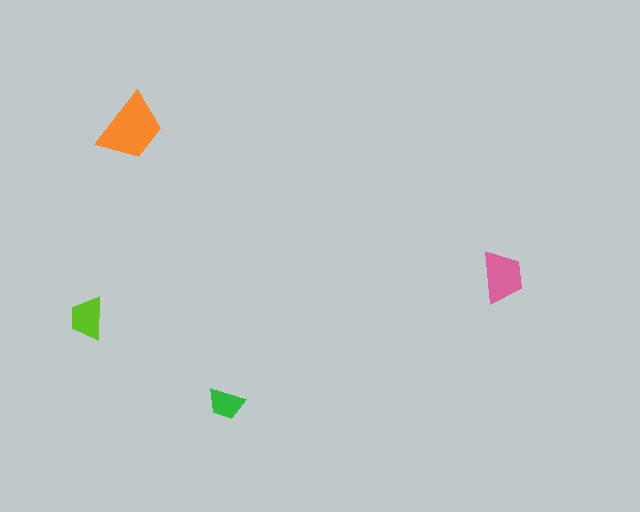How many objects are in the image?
There are 4 objects in the image.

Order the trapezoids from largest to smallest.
the orange one, the pink one, the lime one, the green one.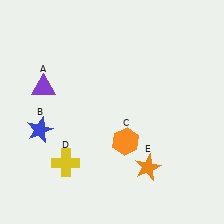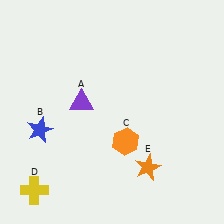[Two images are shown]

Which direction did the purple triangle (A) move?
The purple triangle (A) moved right.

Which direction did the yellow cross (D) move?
The yellow cross (D) moved left.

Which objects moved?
The objects that moved are: the purple triangle (A), the yellow cross (D).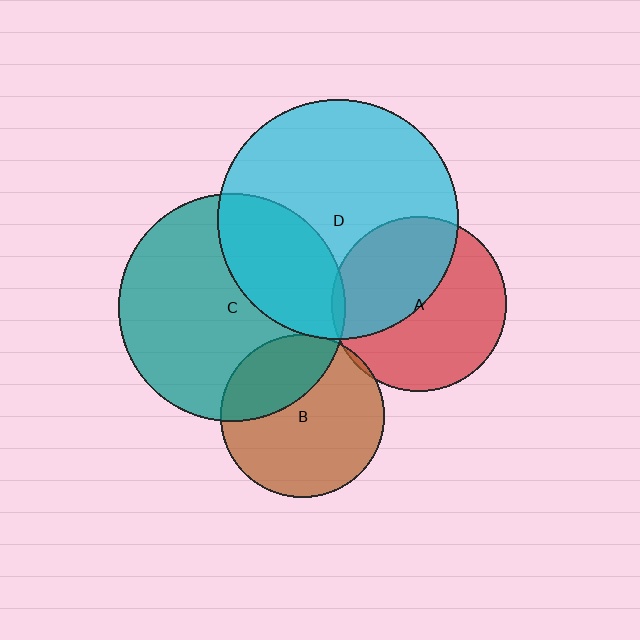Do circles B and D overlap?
Yes.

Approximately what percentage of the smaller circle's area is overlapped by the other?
Approximately 5%.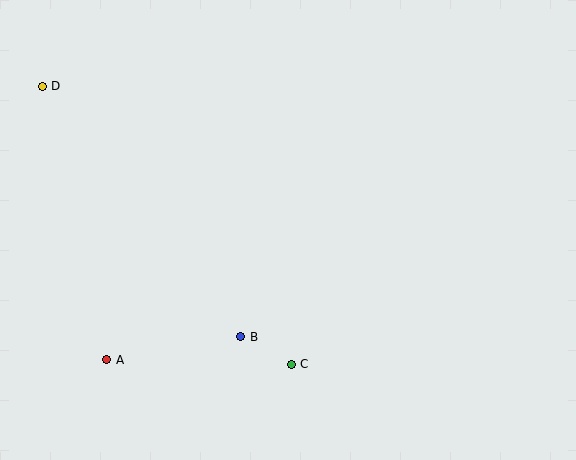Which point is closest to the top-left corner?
Point D is closest to the top-left corner.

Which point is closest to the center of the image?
Point B at (241, 337) is closest to the center.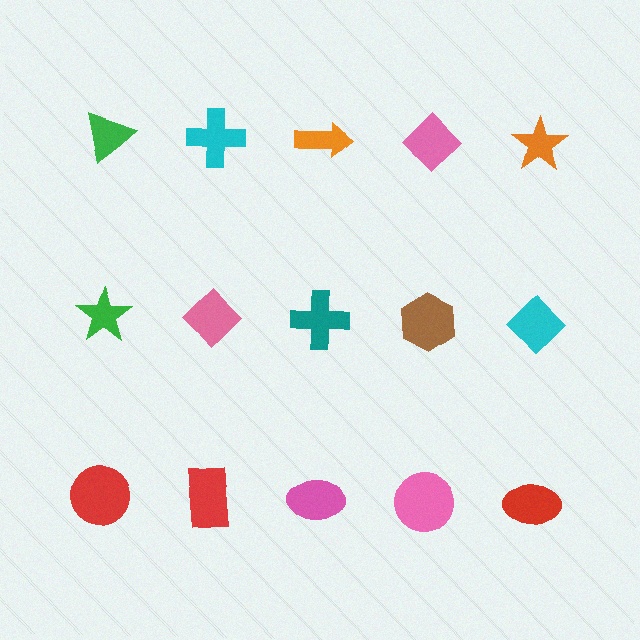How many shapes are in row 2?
5 shapes.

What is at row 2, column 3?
A teal cross.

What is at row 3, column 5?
A red ellipse.